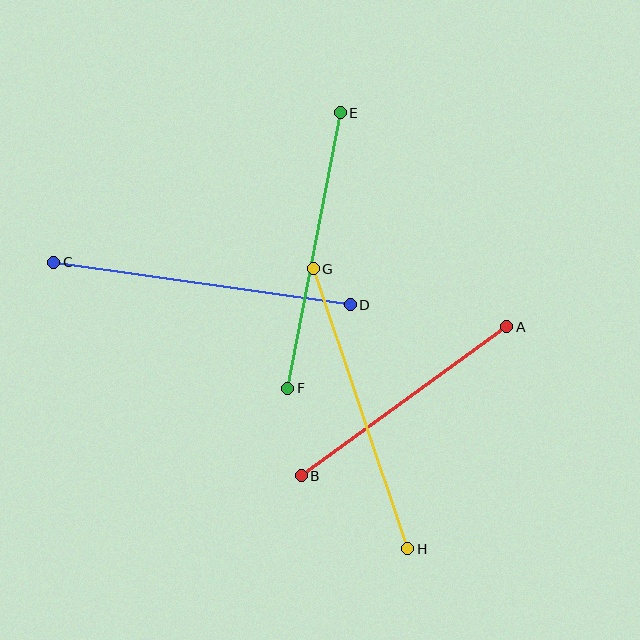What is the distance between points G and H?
The distance is approximately 296 pixels.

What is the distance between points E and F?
The distance is approximately 281 pixels.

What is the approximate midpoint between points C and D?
The midpoint is at approximately (202, 284) pixels.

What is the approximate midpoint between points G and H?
The midpoint is at approximately (360, 409) pixels.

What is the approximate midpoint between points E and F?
The midpoint is at approximately (314, 251) pixels.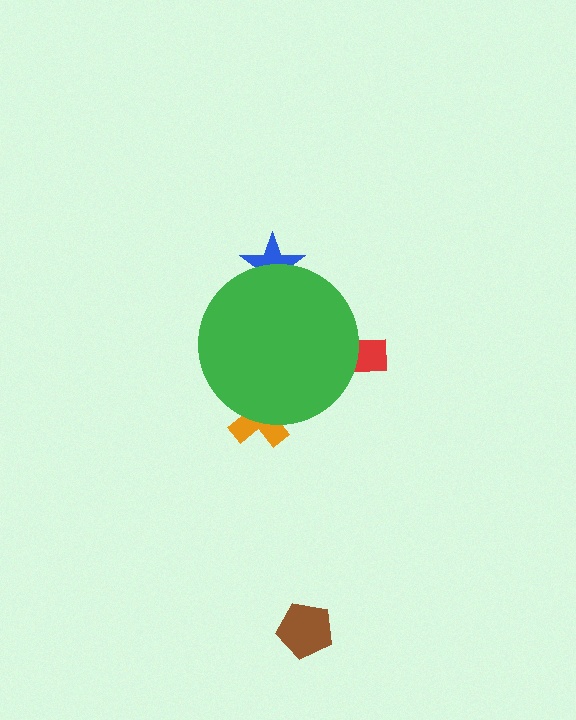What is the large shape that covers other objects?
A green circle.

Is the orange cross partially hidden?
Yes, the orange cross is partially hidden behind the green circle.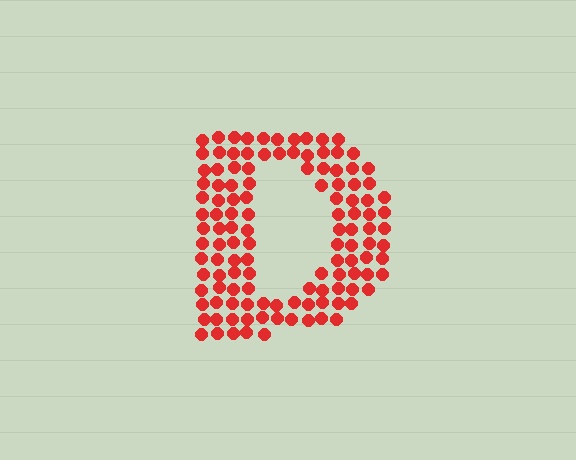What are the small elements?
The small elements are circles.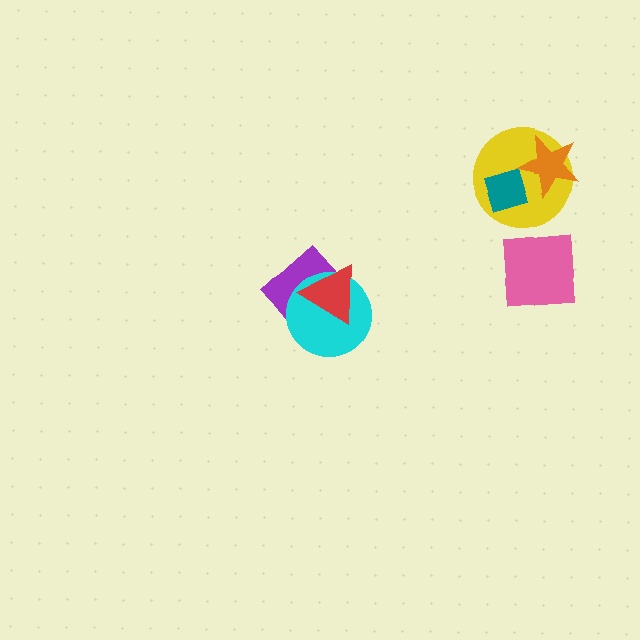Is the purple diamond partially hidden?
Yes, it is partially covered by another shape.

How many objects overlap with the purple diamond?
2 objects overlap with the purple diamond.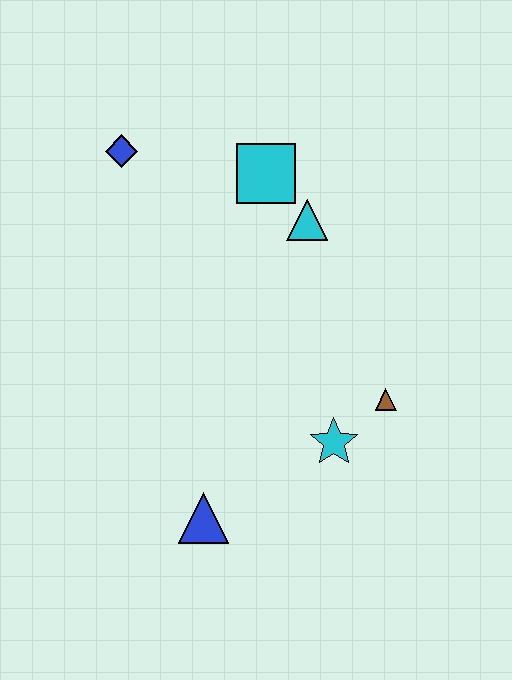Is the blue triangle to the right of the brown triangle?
No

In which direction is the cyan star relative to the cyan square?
The cyan star is below the cyan square.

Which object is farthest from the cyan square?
The blue triangle is farthest from the cyan square.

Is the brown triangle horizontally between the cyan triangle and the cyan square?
No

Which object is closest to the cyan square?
The cyan triangle is closest to the cyan square.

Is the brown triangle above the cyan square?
No